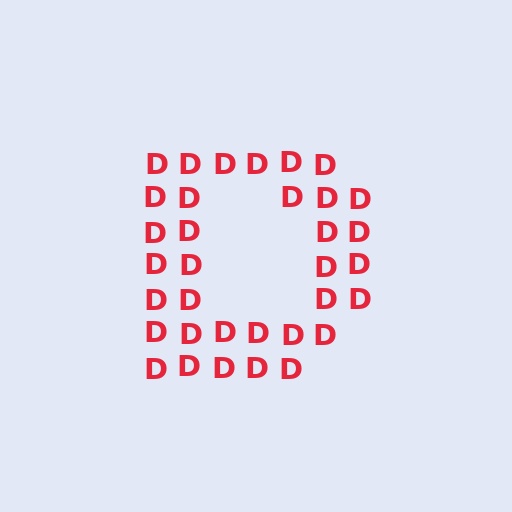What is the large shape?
The large shape is the letter D.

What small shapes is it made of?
It is made of small letter D's.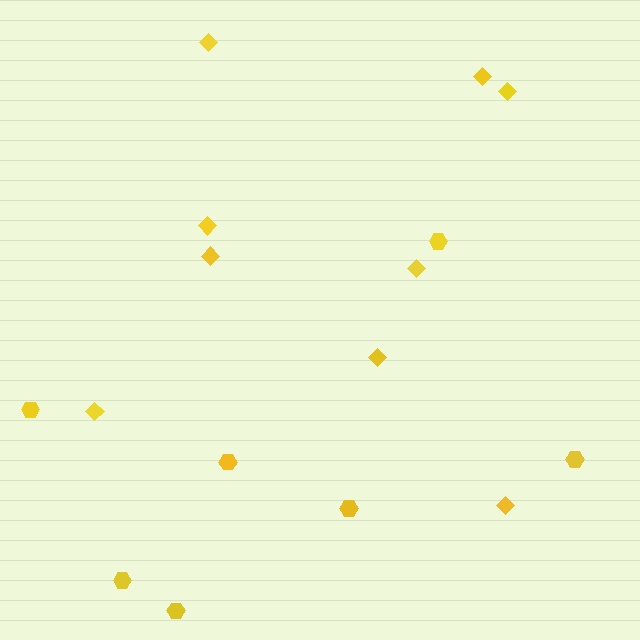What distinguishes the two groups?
There are 2 groups: one group of diamonds (9) and one group of hexagons (7).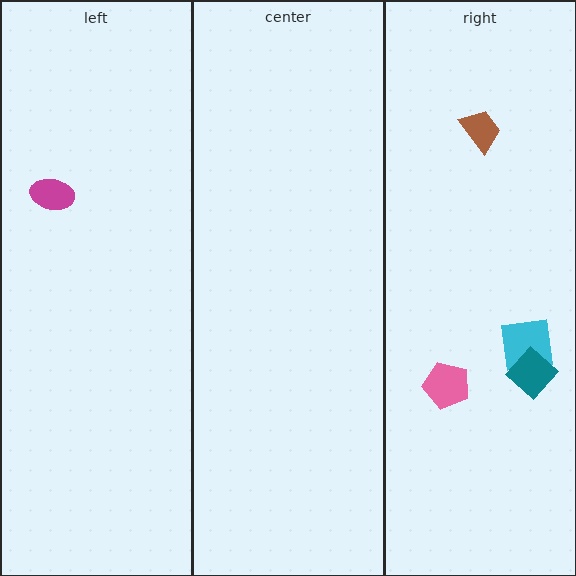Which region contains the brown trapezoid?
The right region.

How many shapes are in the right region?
4.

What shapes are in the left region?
The magenta ellipse.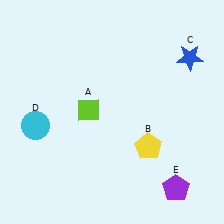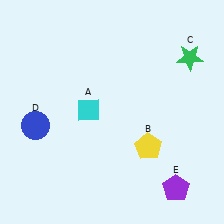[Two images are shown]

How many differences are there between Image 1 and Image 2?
There are 3 differences between the two images.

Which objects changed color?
A changed from lime to cyan. C changed from blue to green. D changed from cyan to blue.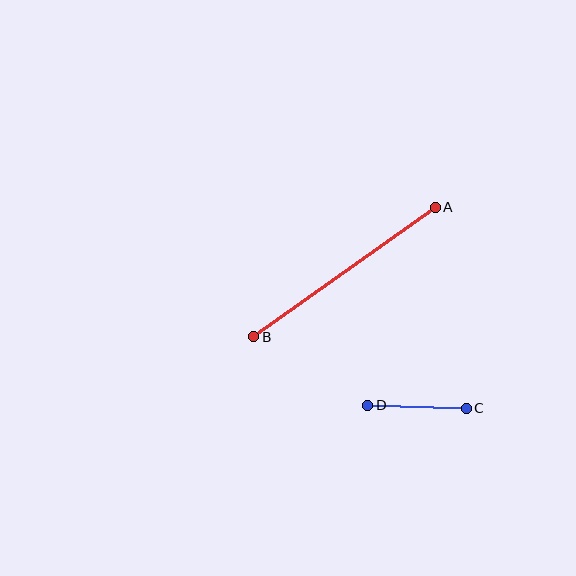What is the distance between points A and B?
The distance is approximately 223 pixels.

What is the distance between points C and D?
The distance is approximately 98 pixels.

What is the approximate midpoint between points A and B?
The midpoint is at approximately (345, 272) pixels.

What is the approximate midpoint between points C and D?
The midpoint is at approximately (417, 407) pixels.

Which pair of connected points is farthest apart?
Points A and B are farthest apart.